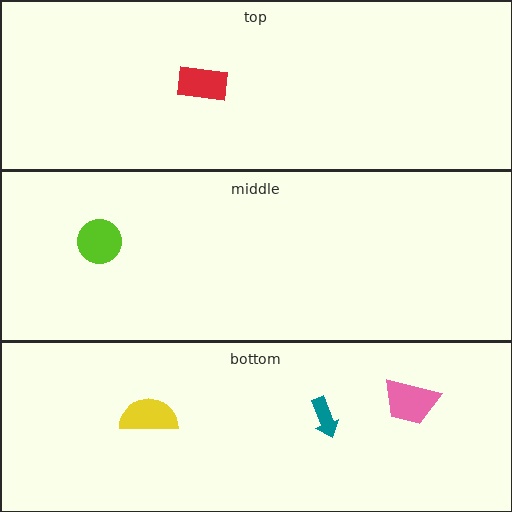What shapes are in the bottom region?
The teal arrow, the pink trapezoid, the yellow semicircle.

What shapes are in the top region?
The red rectangle.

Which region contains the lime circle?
The middle region.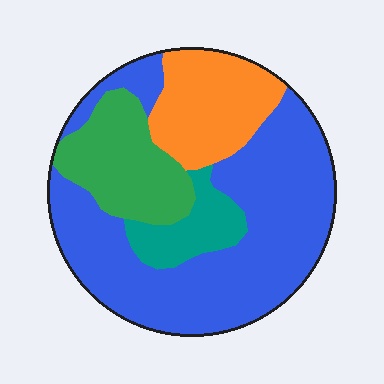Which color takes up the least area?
Teal, at roughly 10%.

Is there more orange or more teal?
Orange.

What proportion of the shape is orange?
Orange takes up about one sixth (1/6) of the shape.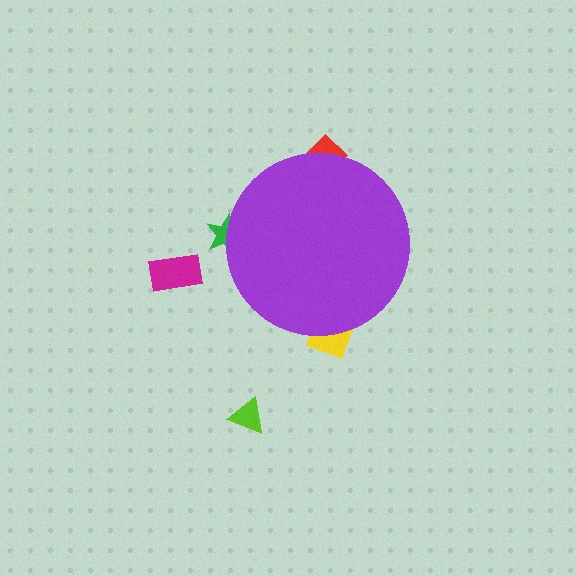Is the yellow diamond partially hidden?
Yes, the yellow diamond is partially hidden behind the purple circle.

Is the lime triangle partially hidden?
No, the lime triangle is fully visible.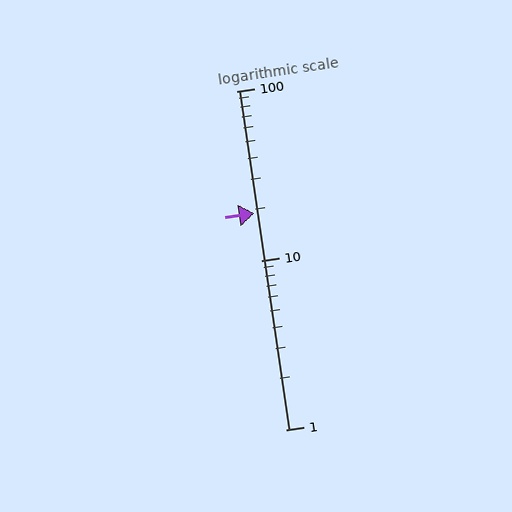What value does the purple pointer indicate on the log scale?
The pointer indicates approximately 19.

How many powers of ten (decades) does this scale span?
The scale spans 2 decades, from 1 to 100.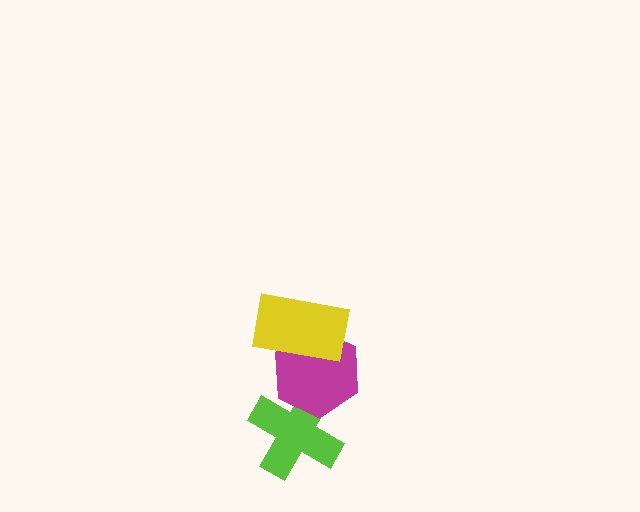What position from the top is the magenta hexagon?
The magenta hexagon is 2nd from the top.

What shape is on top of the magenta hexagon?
The yellow rectangle is on top of the magenta hexagon.